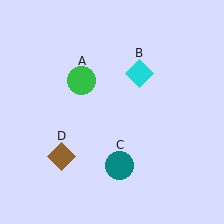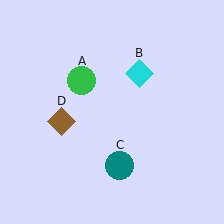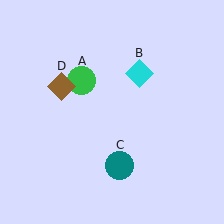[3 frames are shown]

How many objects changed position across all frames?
1 object changed position: brown diamond (object D).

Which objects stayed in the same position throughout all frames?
Green circle (object A) and cyan diamond (object B) and teal circle (object C) remained stationary.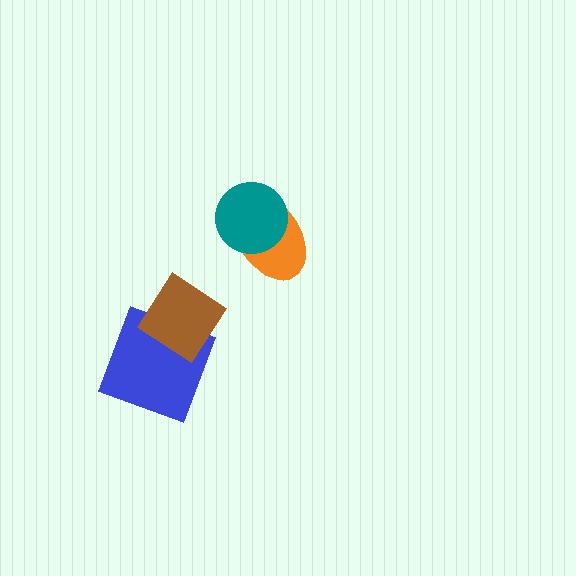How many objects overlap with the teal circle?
1 object overlaps with the teal circle.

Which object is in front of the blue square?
The brown diamond is in front of the blue square.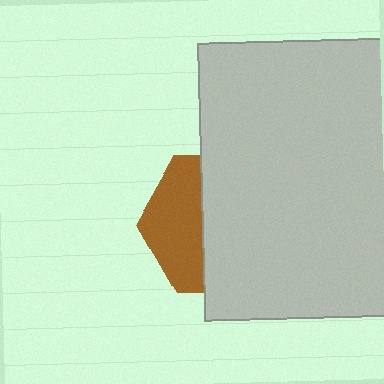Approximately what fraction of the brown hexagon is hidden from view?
Roughly 61% of the brown hexagon is hidden behind the light gray rectangle.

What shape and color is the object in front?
The object in front is a light gray rectangle.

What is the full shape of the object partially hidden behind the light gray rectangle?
The partially hidden object is a brown hexagon.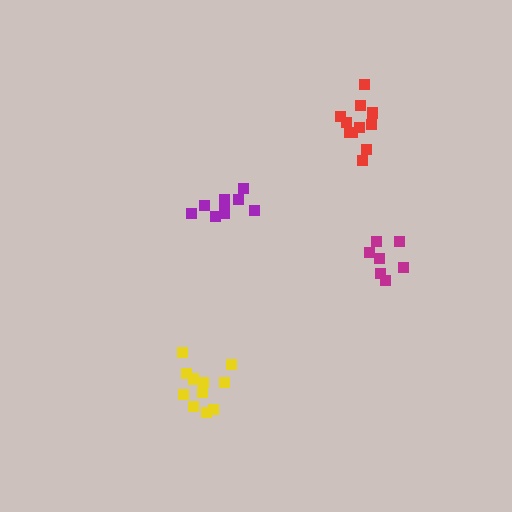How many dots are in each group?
Group 1: 9 dots, Group 2: 7 dots, Group 3: 11 dots, Group 4: 11 dots (38 total).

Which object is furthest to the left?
The yellow cluster is leftmost.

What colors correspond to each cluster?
The clusters are colored: purple, magenta, red, yellow.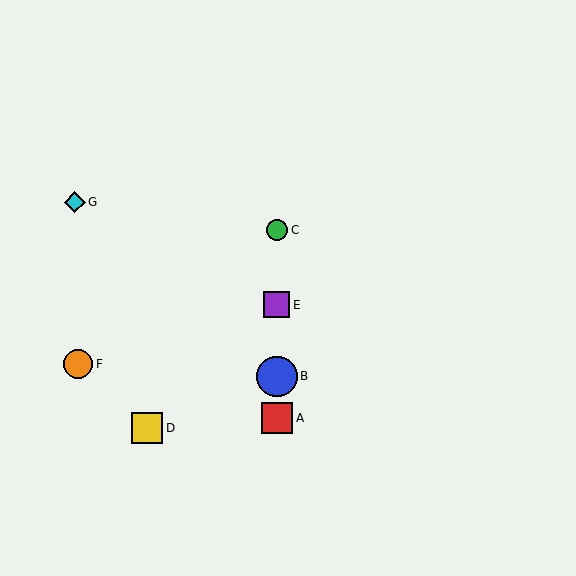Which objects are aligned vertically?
Objects A, B, C, E are aligned vertically.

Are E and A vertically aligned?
Yes, both are at x≈277.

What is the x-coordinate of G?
Object G is at x≈75.